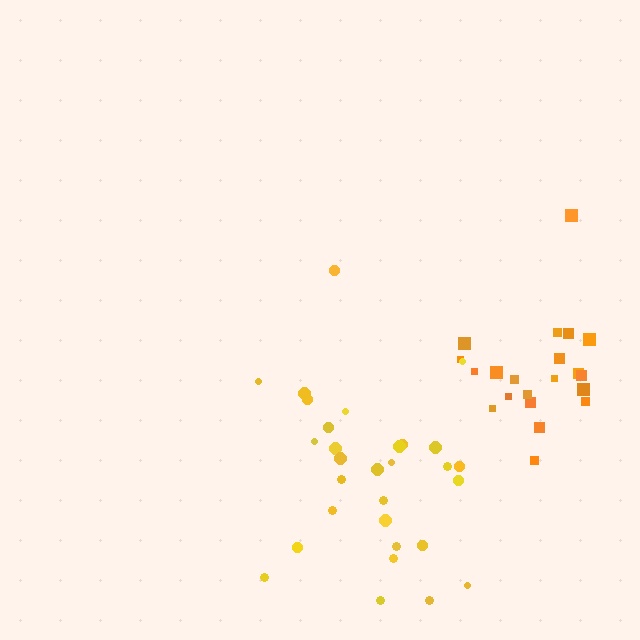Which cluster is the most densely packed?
Orange.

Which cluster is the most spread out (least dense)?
Yellow.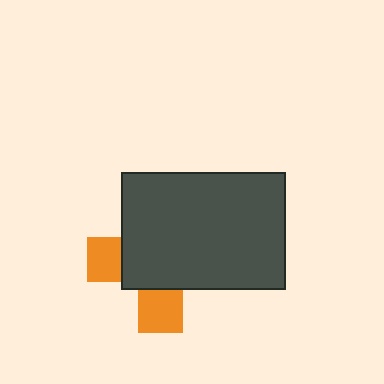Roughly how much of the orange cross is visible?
A small part of it is visible (roughly 31%).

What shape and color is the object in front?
The object in front is a dark gray rectangle.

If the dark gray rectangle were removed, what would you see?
You would see the complete orange cross.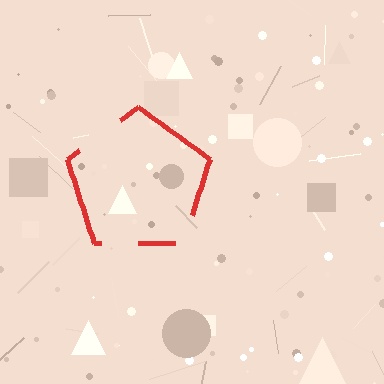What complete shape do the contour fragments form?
The contour fragments form a pentagon.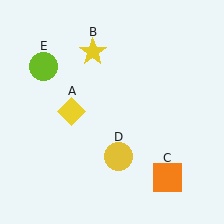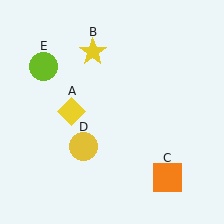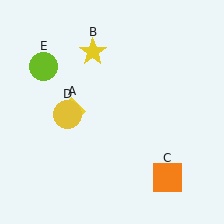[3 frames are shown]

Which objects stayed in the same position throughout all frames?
Yellow diamond (object A) and yellow star (object B) and orange square (object C) and lime circle (object E) remained stationary.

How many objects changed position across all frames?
1 object changed position: yellow circle (object D).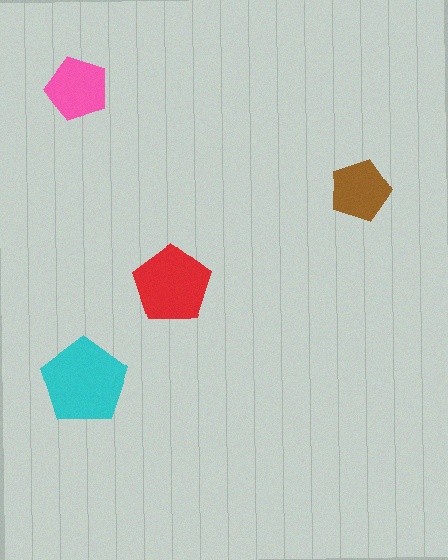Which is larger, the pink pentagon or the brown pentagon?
The pink one.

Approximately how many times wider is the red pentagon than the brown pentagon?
About 1.5 times wider.